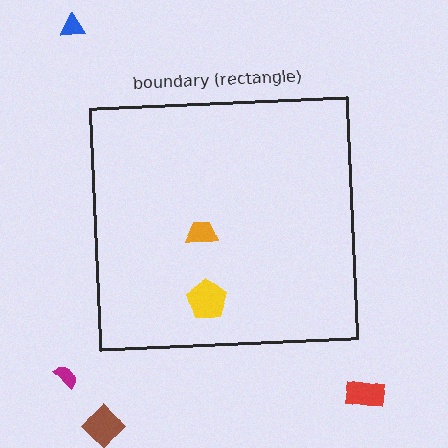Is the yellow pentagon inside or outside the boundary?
Inside.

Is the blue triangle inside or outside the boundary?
Outside.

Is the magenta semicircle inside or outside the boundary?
Outside.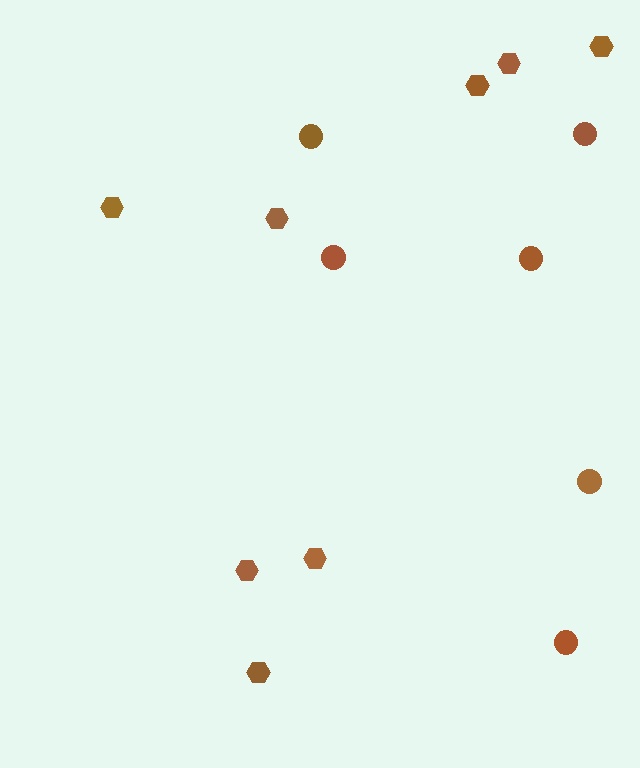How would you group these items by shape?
There are 2 groups: one group of hexagons (8) and one group of circles (6).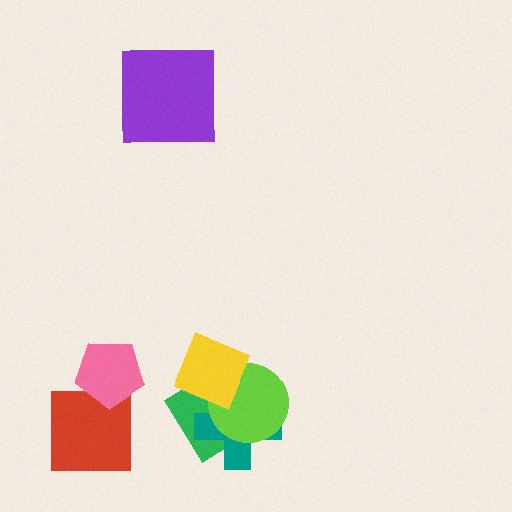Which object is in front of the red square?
The pink pentagon is in front of the red square.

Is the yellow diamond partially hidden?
No, no other shape covers it.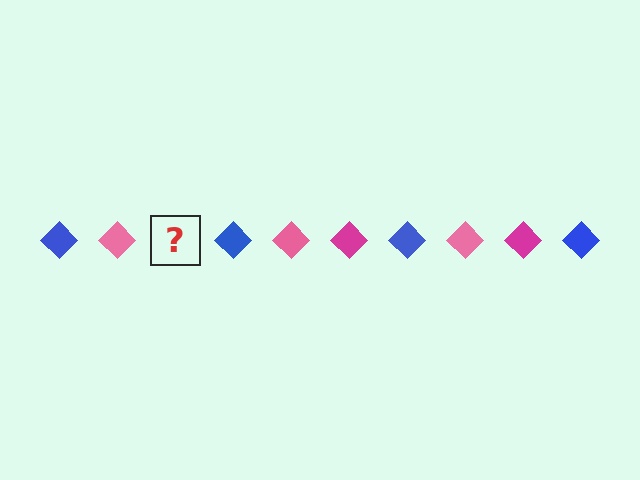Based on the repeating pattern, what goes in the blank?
The blank should be a magenta diamond.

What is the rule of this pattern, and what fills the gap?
The rule is that the pattern cycles through blue, pink, magenta diamonds. The gap should be filled with a magenta diamond.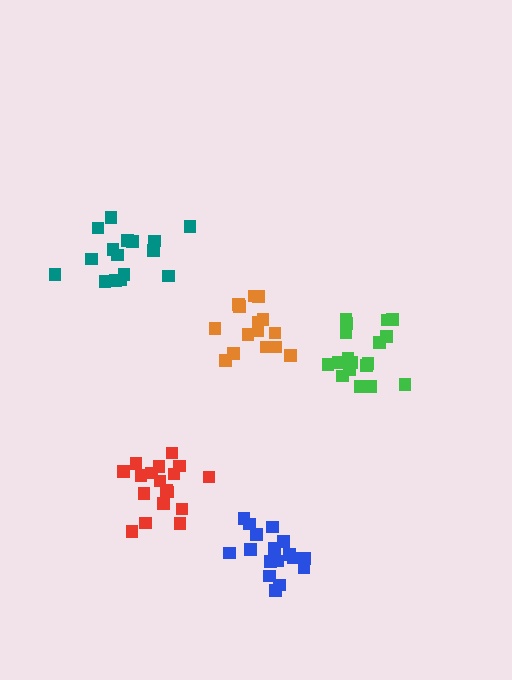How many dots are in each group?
Group 1: 15 dots, Group 2: 17 dots, Group 3: 18 dots, Group 4: 17 dots, Group 5: 19 dots (86 total).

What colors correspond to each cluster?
The clusters are colored: orange, teal, green, blue, red.